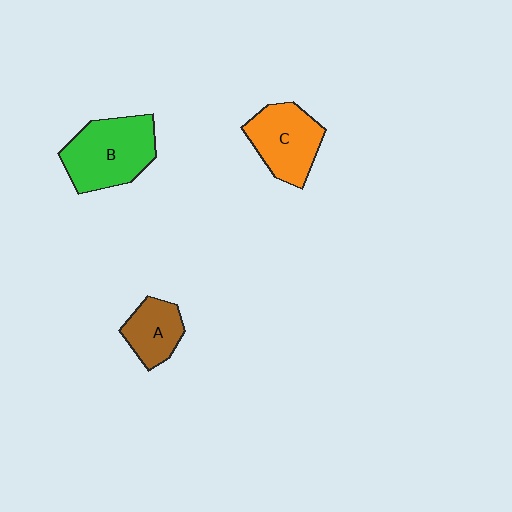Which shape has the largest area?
Shape B (green).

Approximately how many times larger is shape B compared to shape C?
Approximately 1.2 times.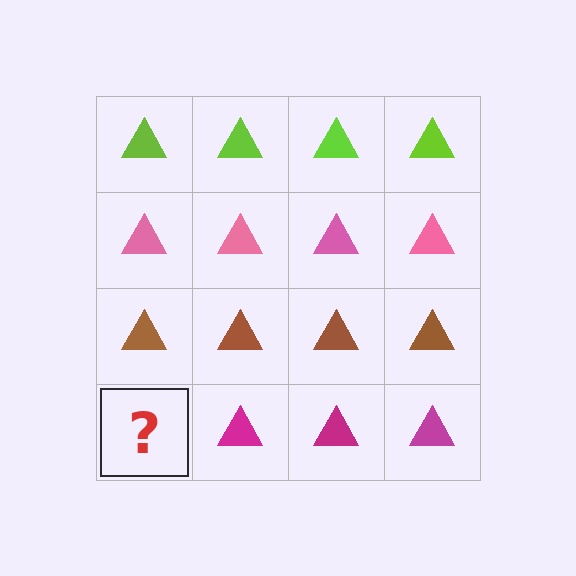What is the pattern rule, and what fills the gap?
The rule is that each row has a consistent color. The gap should be filled with a magenta triangle.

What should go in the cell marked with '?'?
The missing cell should contain a magenta triangle.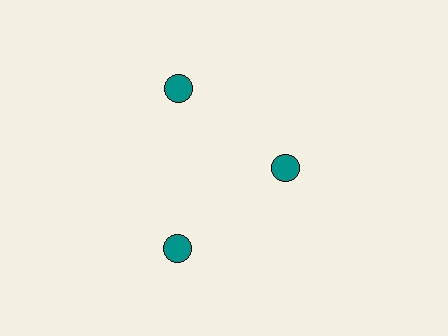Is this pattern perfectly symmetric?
No. The 3 teal circles are arranged in a ring, but one element near the 3 o'clock position is pulled inward toward the center, breaking the 3-fold rotational symmetry.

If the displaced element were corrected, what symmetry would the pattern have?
It would have 3-fold rotational symmetry — the pattern would map onto itself every 120 degrees.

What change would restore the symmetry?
The symmetry would be restored by moving it outward, back onto the ring so that all 3 circles sit at equal angles and equal distance from the center.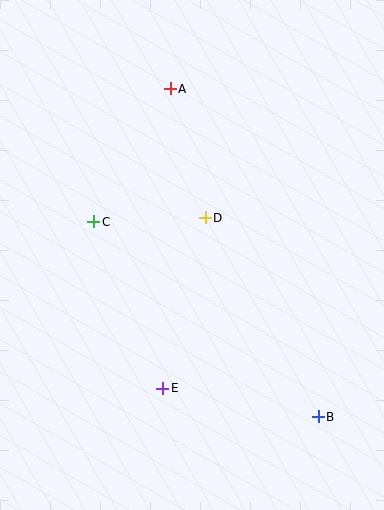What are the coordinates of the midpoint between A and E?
The midpoint between A and E is at (167, 239).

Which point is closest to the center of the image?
Point D at (205, 218) is closest to the center.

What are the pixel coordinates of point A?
Point A is at (170, 89).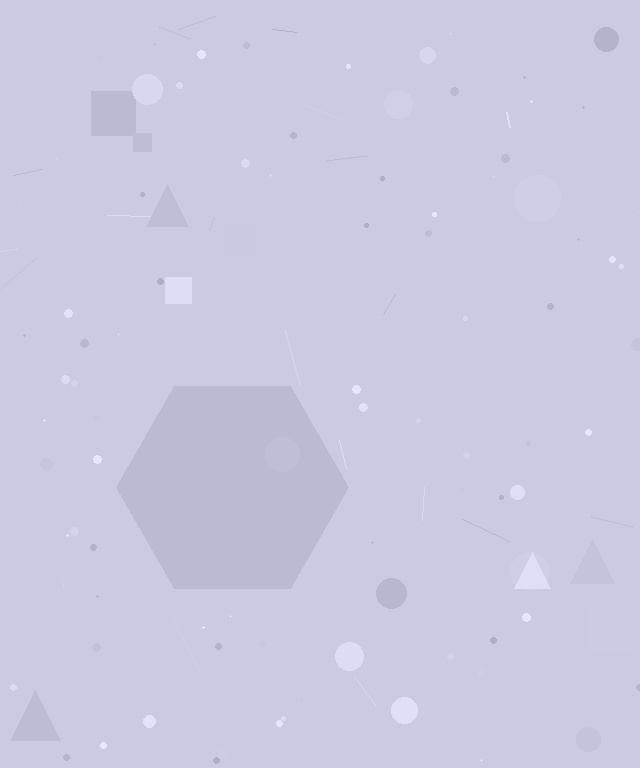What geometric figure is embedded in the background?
A hexagon is embedded in the background.